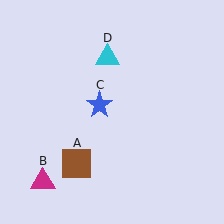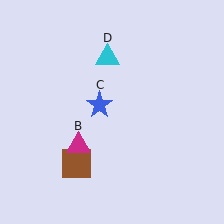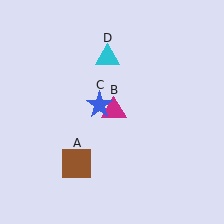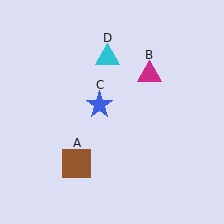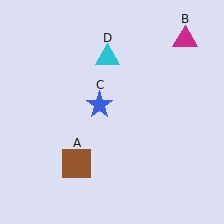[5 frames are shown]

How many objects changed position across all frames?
1 object changed position: magenta triangle (object B).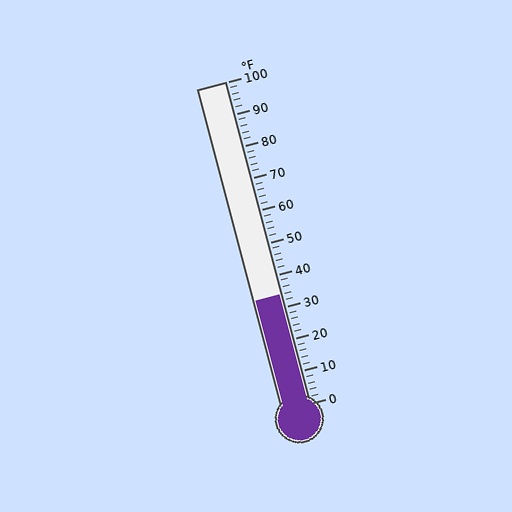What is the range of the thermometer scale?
The thermometer scale ranges from 0°F to 100°F.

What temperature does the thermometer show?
The thermometer shows approximately 34°F.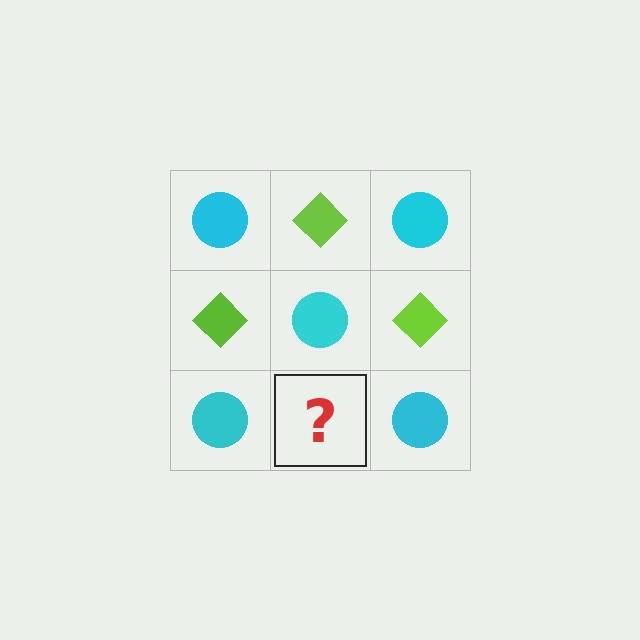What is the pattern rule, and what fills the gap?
The rule is that it alternates cyan circle and lime diamond in a checkerboard pattern. The gap should be filled with a lime diamond.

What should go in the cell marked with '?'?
The missing cell should contain a lime diamond.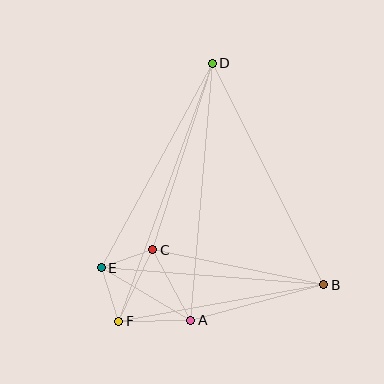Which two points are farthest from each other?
Points D and F are farthest from each other.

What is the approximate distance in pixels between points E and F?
The distance between E and F is approximately 56 pixels.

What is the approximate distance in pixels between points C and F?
The distance between C and F is approximately 79 pixels.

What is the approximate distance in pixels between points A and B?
The distance between A and B is approximately 138 pixels.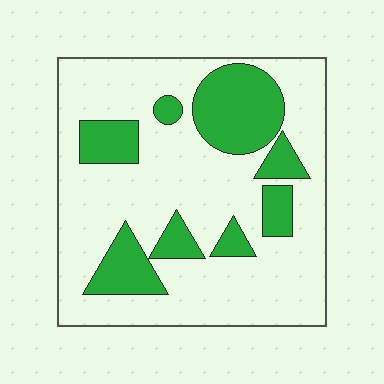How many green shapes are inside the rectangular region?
8.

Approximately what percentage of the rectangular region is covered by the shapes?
Approximately 25%.